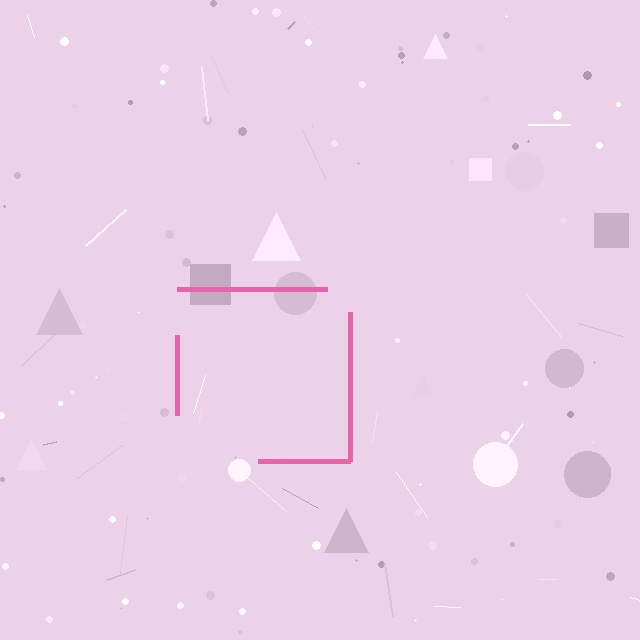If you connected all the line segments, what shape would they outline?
They would outline a square.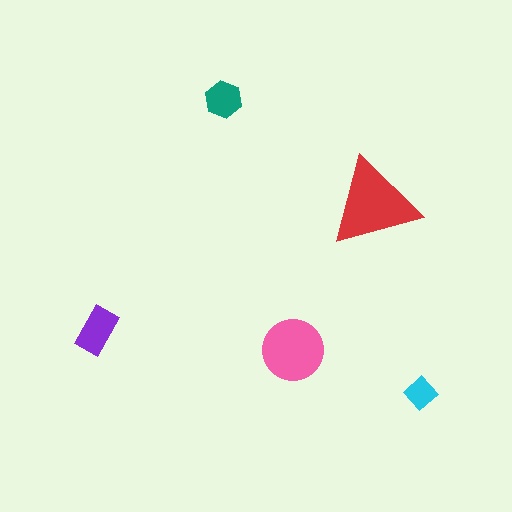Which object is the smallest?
The cyan diamond.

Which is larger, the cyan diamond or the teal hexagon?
The teal hexagon.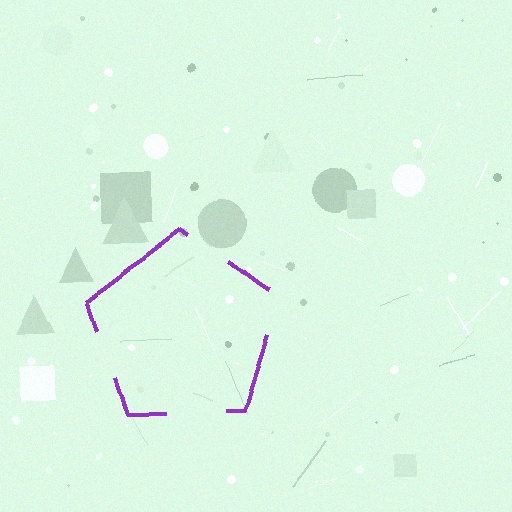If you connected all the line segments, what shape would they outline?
They would outline a pentagon.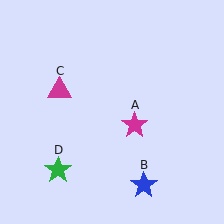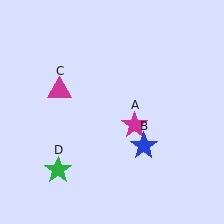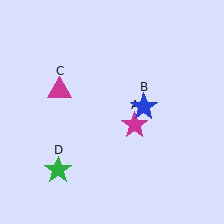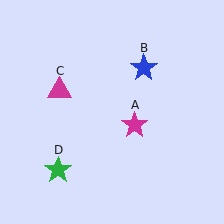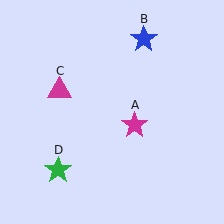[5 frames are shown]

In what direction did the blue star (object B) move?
The blue star (object B) moved up.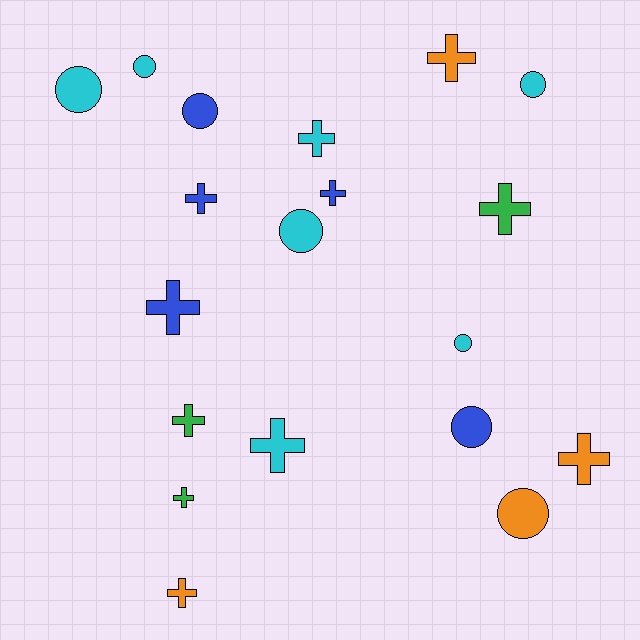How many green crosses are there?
There are 3 green crosses.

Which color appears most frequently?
Cyan, with 7 objects.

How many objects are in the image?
There are 19 objects.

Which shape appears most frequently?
Cross, with 11 objects.